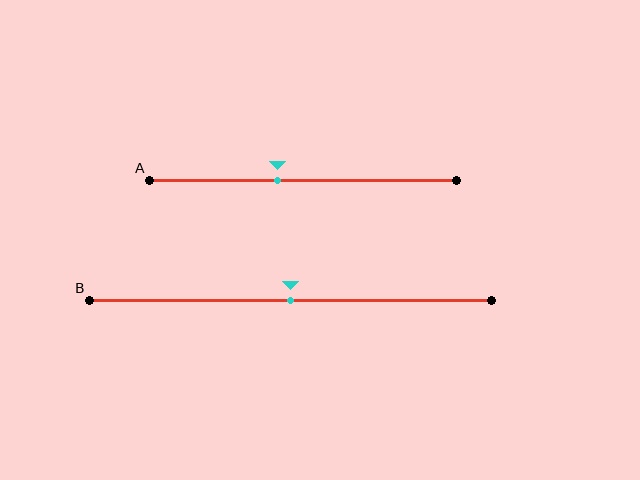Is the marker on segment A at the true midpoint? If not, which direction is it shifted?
No, the marker on segment A is shifted to the left by about 8% of the segment length.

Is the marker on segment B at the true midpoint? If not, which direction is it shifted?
Yes, the marker on segment B is at the true midpoint.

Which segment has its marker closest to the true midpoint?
Segment B has its marker closest to the true midpoint.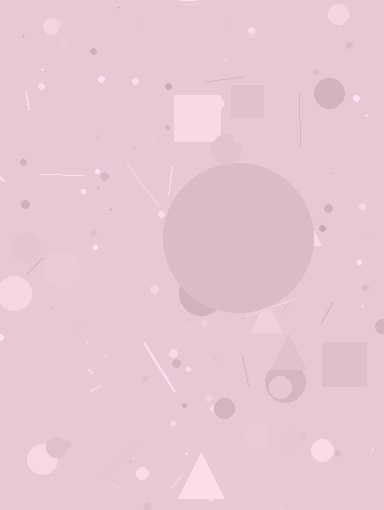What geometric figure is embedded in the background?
A circle is embedded in the background.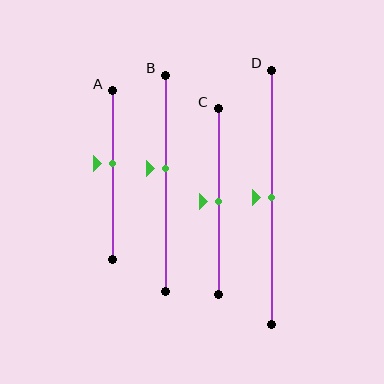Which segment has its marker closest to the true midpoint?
Segment C has its marker closest to the true midpoint.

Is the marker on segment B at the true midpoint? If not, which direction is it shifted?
No, the marker on segment B is shifted upward by about 7% of the segment length.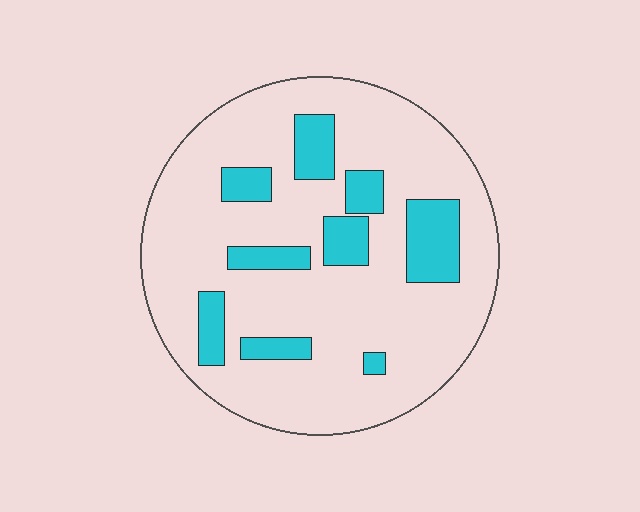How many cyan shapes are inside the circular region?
9.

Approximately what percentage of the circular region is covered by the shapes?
Approximately 20%.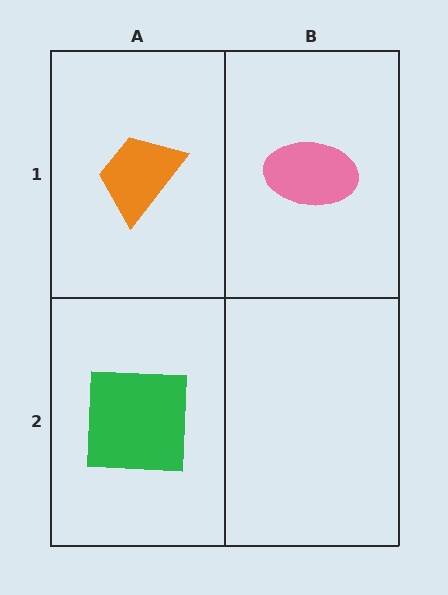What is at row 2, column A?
A green square.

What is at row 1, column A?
An orange trapezoid.